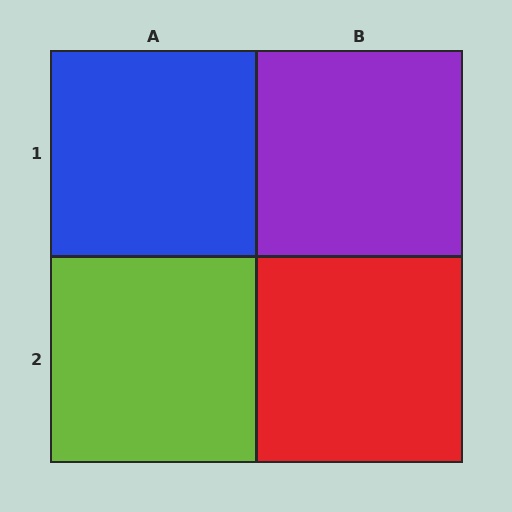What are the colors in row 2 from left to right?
Lime, red.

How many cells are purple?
1 cell is purple.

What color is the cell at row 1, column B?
Purple.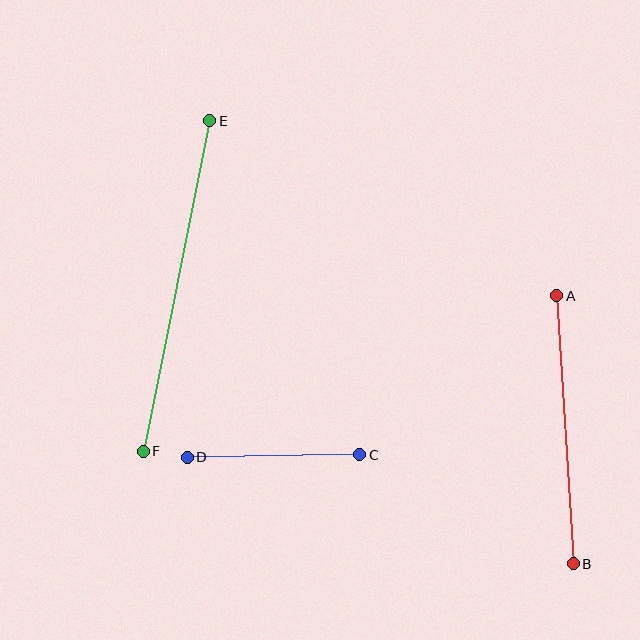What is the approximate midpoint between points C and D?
The midpoint is at approximately (274, 456) pixels.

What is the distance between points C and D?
The distance is approximately 172 pixels.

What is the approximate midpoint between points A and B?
The midpoint is at approximately (565, 430) pixels.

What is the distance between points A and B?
The distance is approximately 268 pixels.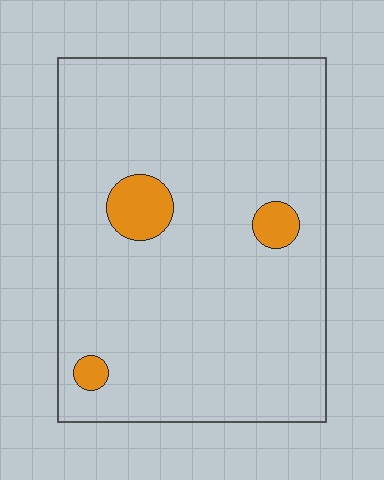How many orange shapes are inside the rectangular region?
3.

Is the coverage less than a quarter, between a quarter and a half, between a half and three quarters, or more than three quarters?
Less than a quarter.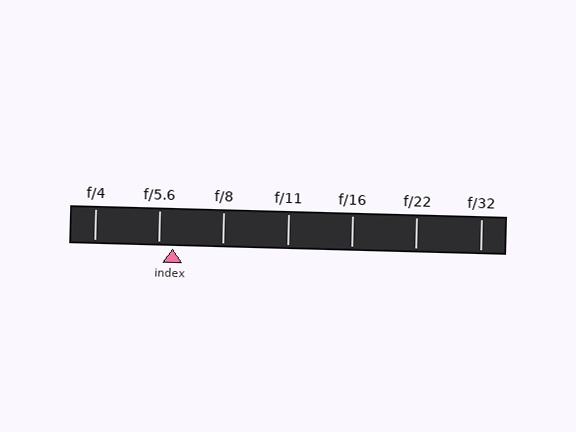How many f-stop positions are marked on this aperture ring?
There are 7 f-stop positions marked.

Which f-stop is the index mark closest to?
The index mark is closest to f/5.6.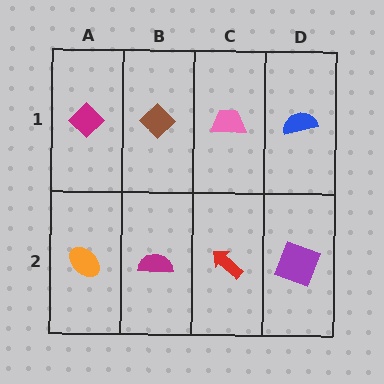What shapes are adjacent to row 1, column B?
A magenta semicircle (row 2, column B), a magenta diamond (row 1, column A), a pink trapezoid (row 1, column C).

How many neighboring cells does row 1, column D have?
2.